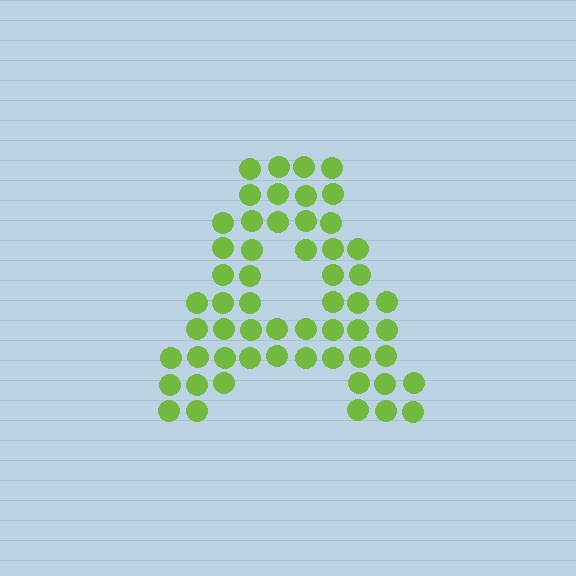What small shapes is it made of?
It is made of small circles.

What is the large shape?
The large shape is the letter A.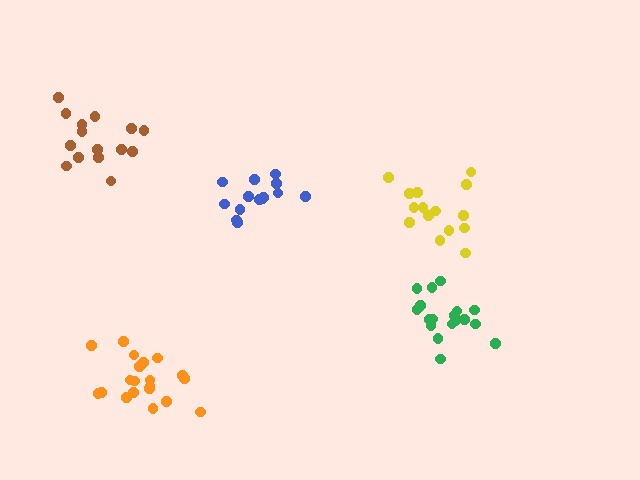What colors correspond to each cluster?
The clusters are colored: brown, yellow, green, blue, orange.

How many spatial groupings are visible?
There are 5 spatial groupings.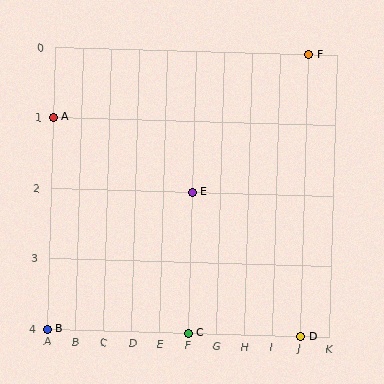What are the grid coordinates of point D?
Point D is at grid coordinates (J, 4).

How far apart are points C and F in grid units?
Points C and F are 4 columns and 4 rows apart (about 5.7 grid units diagonally).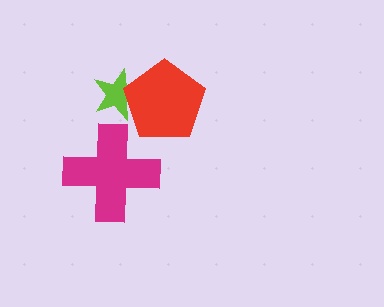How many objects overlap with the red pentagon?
1 object overlaps with the red pentagon.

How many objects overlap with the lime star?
1 object overlaps with the lime star.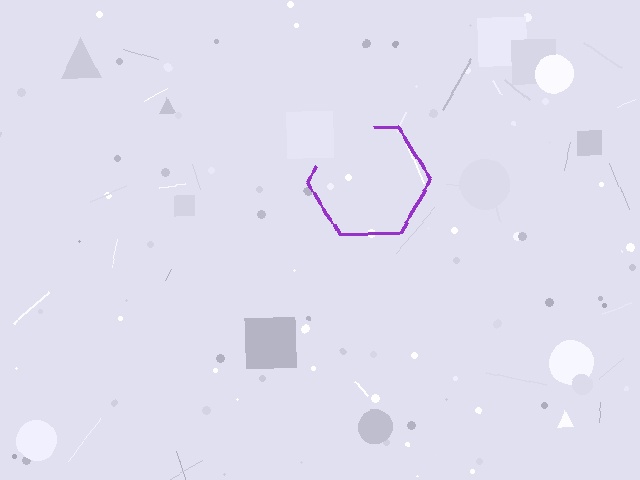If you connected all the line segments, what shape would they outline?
They would outline a hexagon.